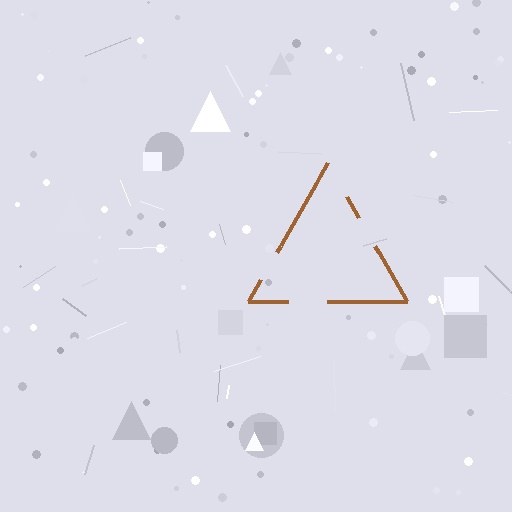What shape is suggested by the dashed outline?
The dashed outline suggests a triangle.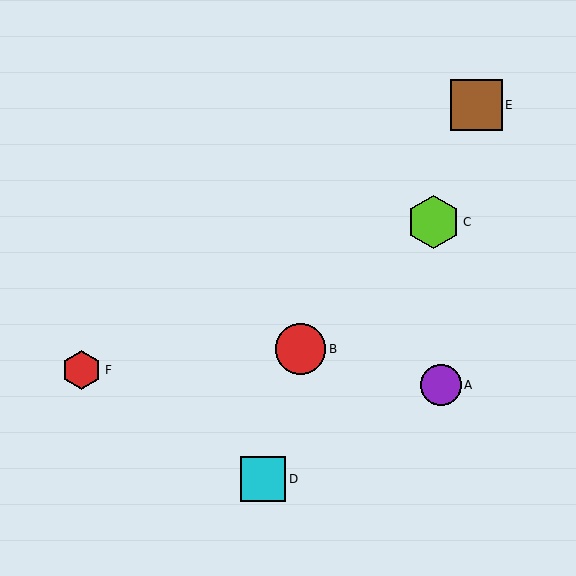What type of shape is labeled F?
Shape F is a red hexagon.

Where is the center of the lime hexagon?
The center of the lime hexagon is at (433, 222).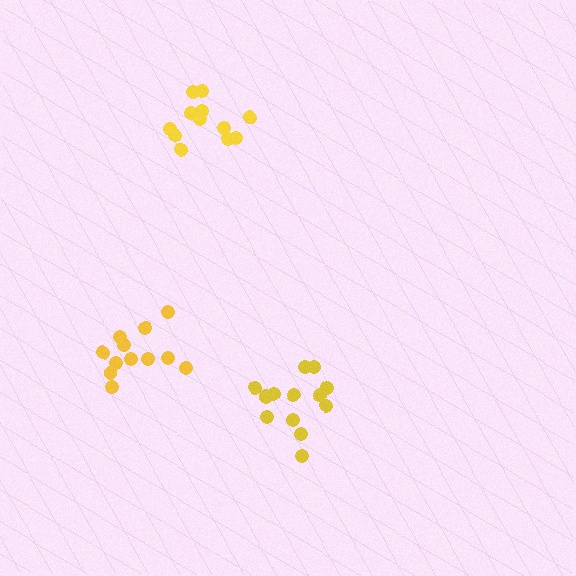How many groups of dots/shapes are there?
There are 3 groups.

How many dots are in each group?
Group 1: 14 dots, Group 2: 12 dots, Group 3: 12 dots (38 total).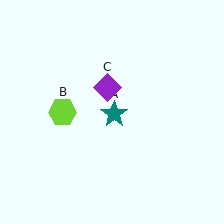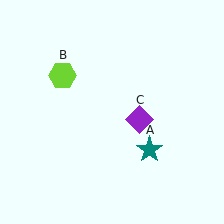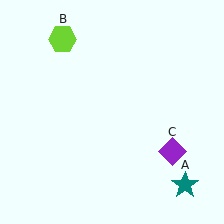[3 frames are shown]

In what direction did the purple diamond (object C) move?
The purple diamond (object C) moved down and to the right.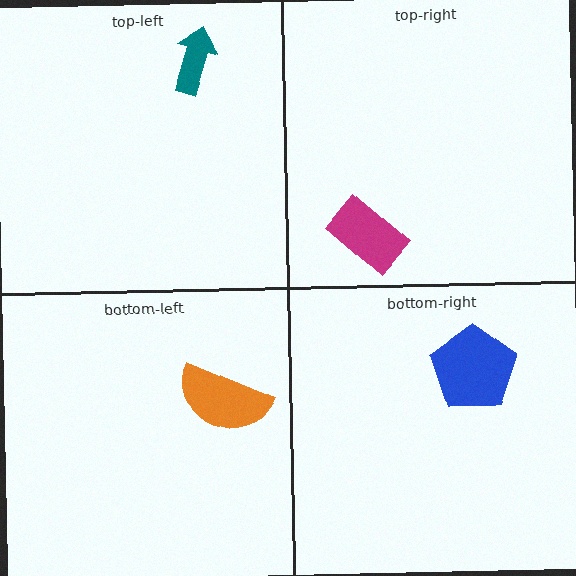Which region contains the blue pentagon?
The bottom-right region.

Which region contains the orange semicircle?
The bottom-left region.